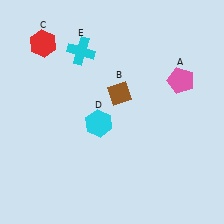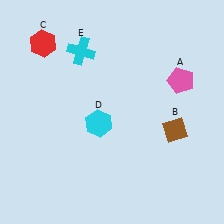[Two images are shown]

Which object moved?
The brown diamond (B) moved right.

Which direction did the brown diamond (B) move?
The brown diamond (B) moved right.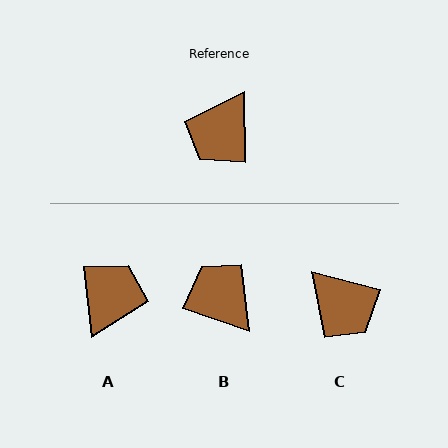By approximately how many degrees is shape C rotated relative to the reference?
Approximately 74 degrees counter-clockwise.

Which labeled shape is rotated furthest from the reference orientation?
A, about 174 degrees away.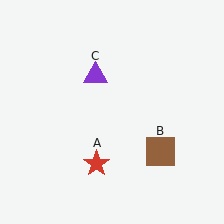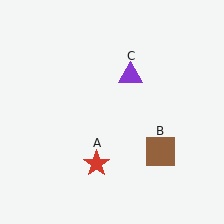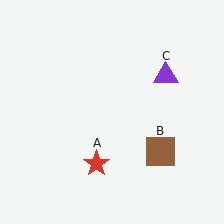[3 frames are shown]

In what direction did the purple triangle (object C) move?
The purple triangle (object C) moved right.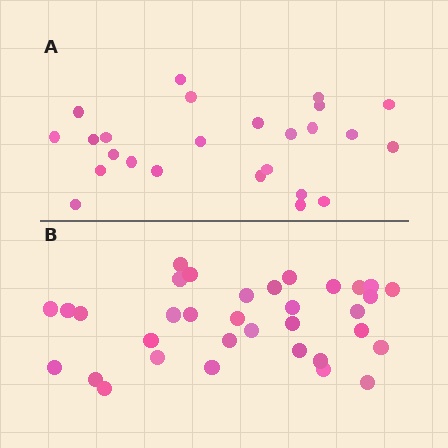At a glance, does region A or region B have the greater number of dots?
Region B (the bottom region) has more dots.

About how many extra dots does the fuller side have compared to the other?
Region B has roughly 8 or so more dots than region A.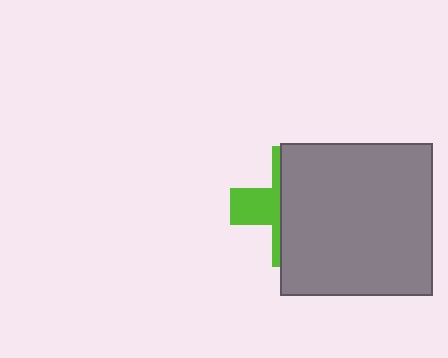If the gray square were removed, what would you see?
You would see the complete lime cross.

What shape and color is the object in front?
The object in front is a gray square.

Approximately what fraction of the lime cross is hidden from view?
Roughly 67% of the lime cross is hidden behind the gray square.